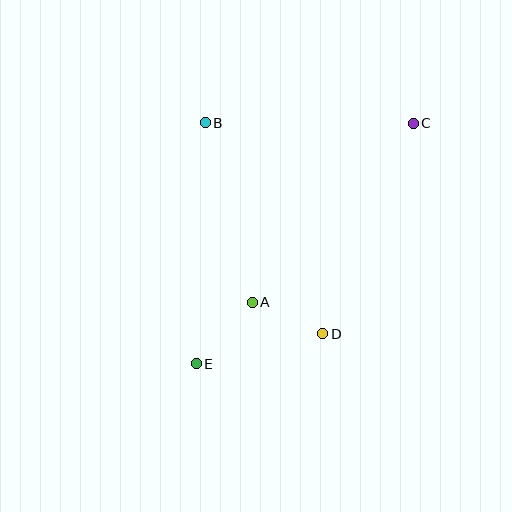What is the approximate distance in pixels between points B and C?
The distance between B and C is approximately 208 pixels.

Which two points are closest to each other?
Points A and D are closest to each other.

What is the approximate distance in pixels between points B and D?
The distance between B and D is approximately 242 pixels.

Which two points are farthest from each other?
Points C and E are farthest from each other.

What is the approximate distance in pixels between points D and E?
The distance between D and E is approximately 130 pixels.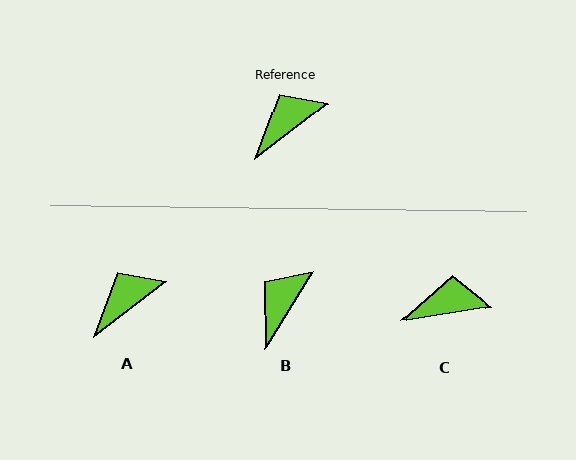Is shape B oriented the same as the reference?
No, it is off by about 21 degrees.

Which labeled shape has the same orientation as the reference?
A.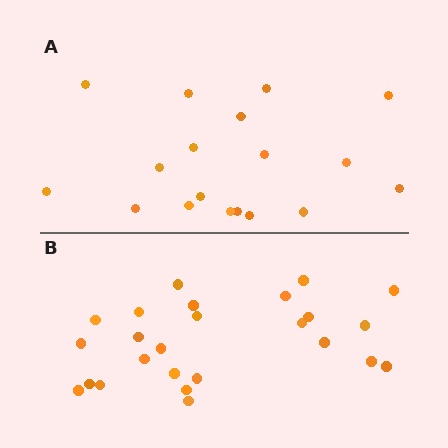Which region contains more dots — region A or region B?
Region B (the bottom region) has more dots.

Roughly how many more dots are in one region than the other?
Region B has roughly 8 or so more dots than region A.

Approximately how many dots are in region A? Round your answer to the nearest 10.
About 20 dots. (The exact count is 18, which rounds to 20.)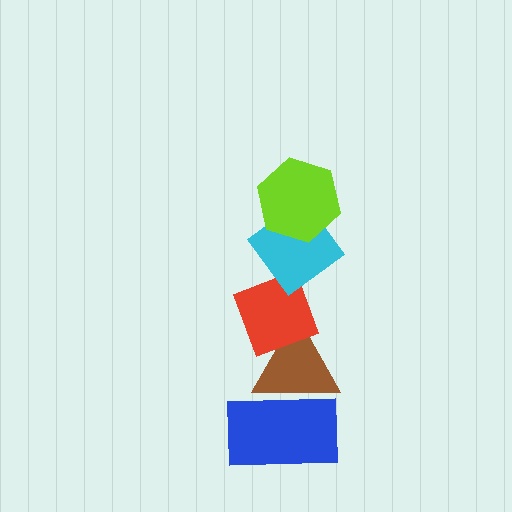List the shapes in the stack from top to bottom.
From top to bottom: the lime hexagon, the cyan diamond, the red diamond, the brown triangle, the blue rectangle.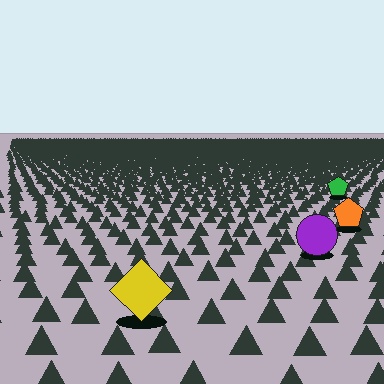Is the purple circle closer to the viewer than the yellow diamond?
No. The yellow diamond is closer — you can tell from the texture gradient: the ground texture is coarser near it.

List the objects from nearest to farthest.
From nearest to farthest: the yellow diamond, the purple circle, the orange pentagon, the green pentagon.